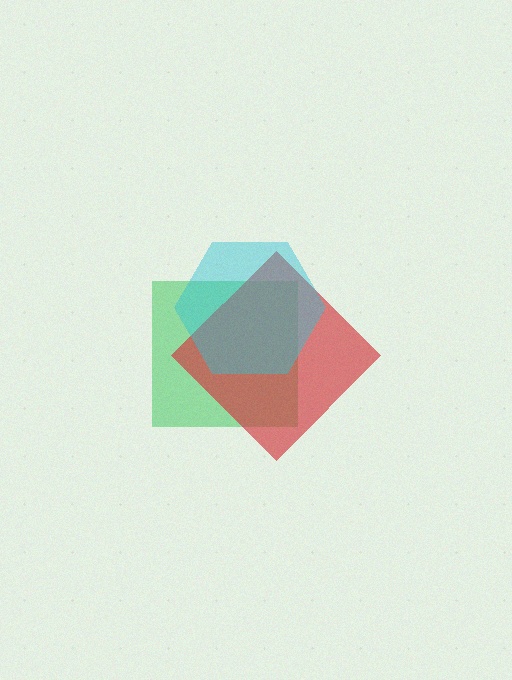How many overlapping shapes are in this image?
There are 3 overlapping shapes in the image.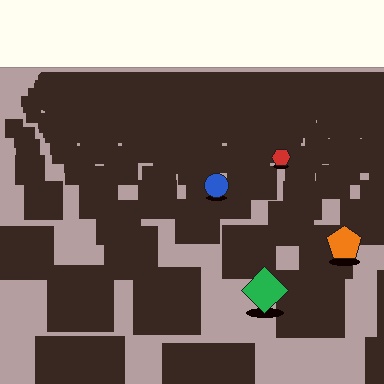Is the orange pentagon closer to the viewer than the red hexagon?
Yes. The orange pentagon is closer — you can tell from the texture gradient: the ground texture is coarser near it.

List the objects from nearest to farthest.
From nearest to farthest: the green diamond, the orange pentagon, the blue circle, the red hexagon.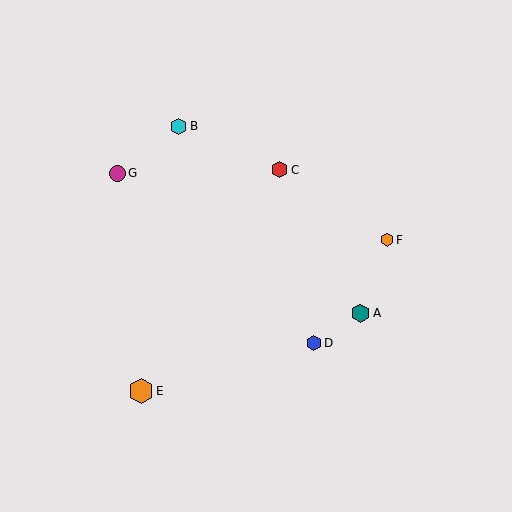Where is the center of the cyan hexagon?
The center of the cyan hexagon is at (179, 126).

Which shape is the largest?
The orange hexagon (labeled E) is the largest.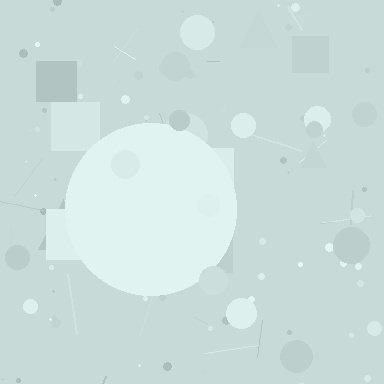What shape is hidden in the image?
A circle is hidden in the image.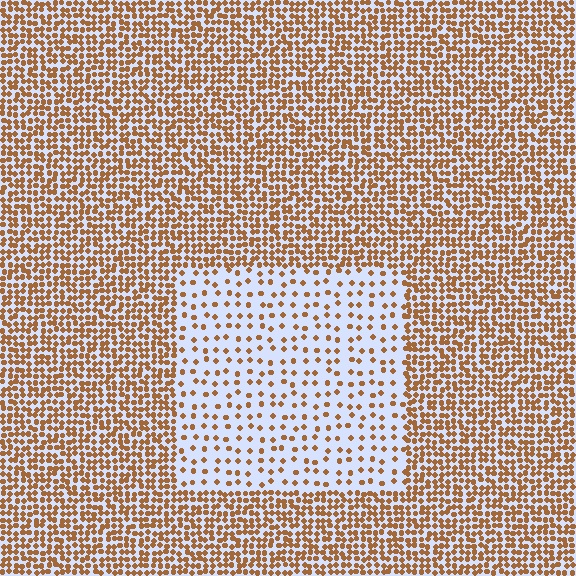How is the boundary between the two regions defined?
The boundary is defined by a change in element density (approximately 2.9x ratio). All elements are the same color, size, and shape.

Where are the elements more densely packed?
The elements are more densely packed outside the rectangle boundary.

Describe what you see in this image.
The image contains small brown elements arranged at two different densities. A rectangle-shaped region is visible where the elements are less densely packed than the surrounding area.